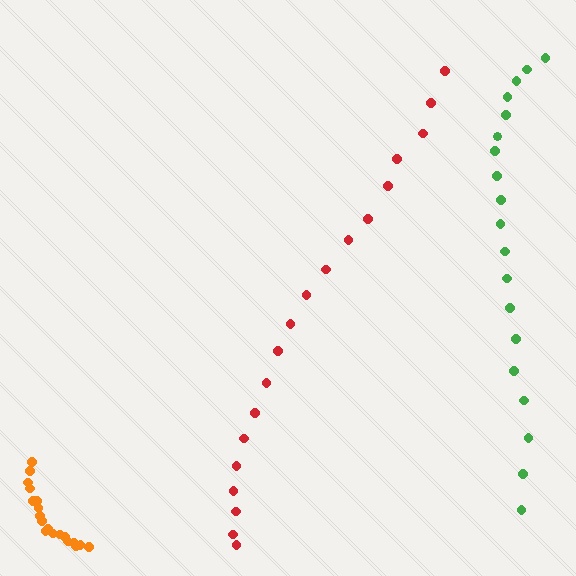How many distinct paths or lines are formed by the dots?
There are 3 distinct paths.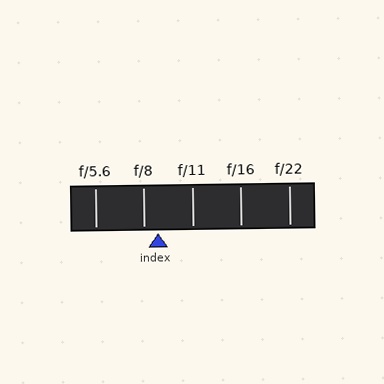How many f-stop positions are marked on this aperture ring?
There are 5 f-stop positions marked.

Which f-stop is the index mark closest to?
The index mark is closest to f/8.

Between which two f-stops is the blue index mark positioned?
The index mark is between f/8 and f/11.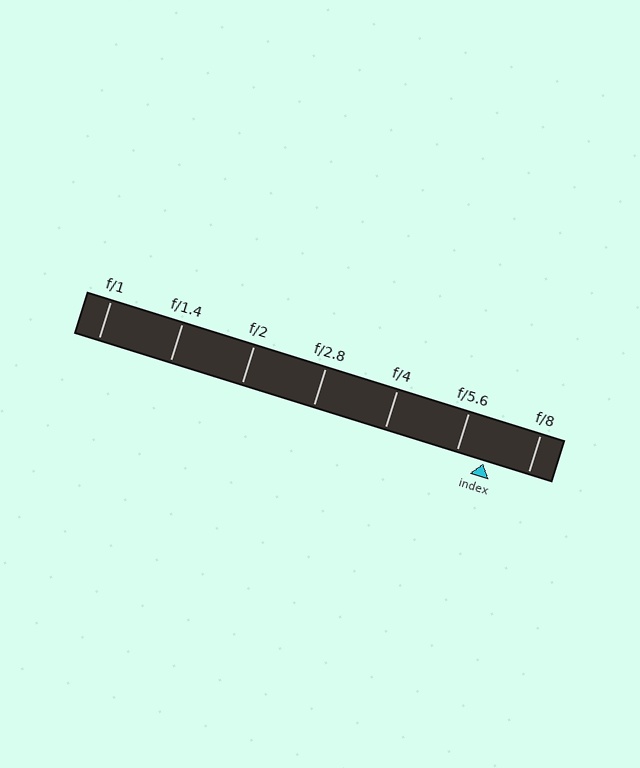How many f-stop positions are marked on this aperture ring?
There are 7 f-stop positions marked.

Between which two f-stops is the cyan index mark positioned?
The index mark is between f/5.6 and f/8.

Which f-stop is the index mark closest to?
The index mark is closest to f/5.6.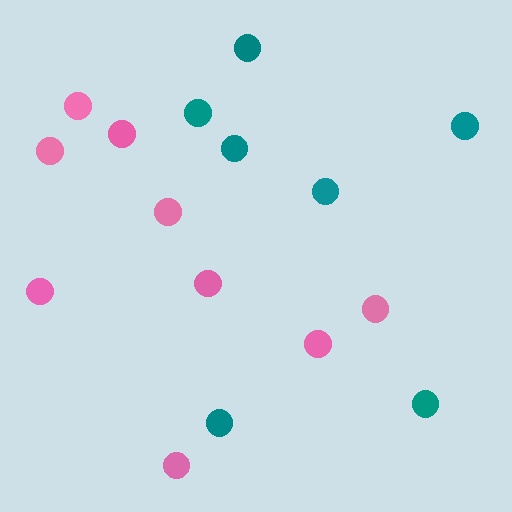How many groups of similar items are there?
There are 2 groups: one group of pink circles (9) and one group of teal circles (7).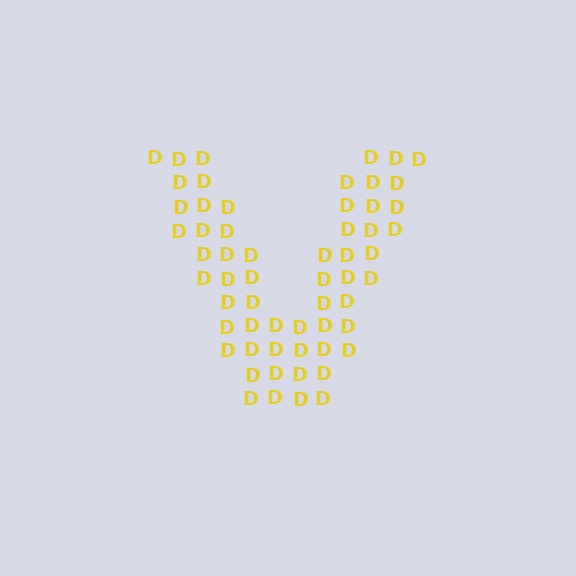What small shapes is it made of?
It is made of small letter D's.